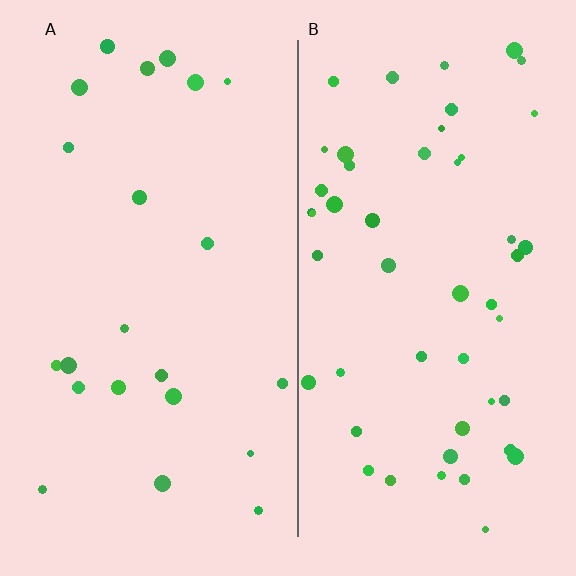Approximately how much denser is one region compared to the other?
Approximately 2.2× — region B over region A.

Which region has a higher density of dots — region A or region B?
B (the right).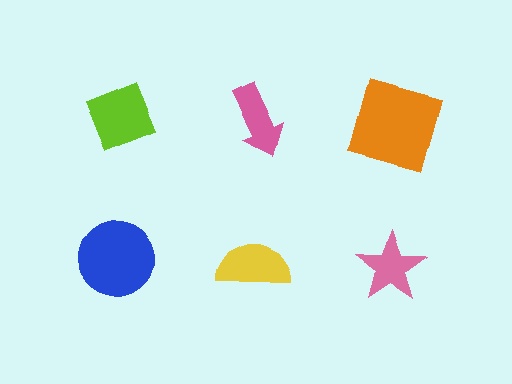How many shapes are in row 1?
3 shapes.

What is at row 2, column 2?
A yellow semicircle.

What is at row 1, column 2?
A pink arrow.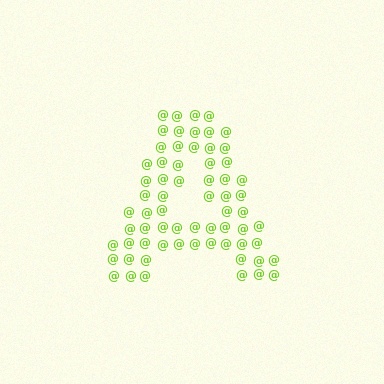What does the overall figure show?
The overall figure shows the letter A.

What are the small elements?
The small elements are at signs.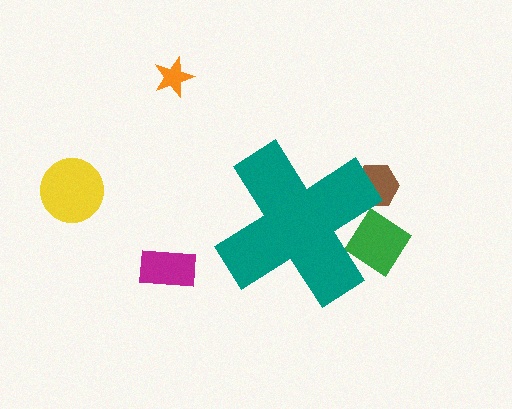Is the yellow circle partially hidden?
No, the yellow circle is fully visible.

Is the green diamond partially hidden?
Yes, the green diamond is partially hidden behind the teal cross.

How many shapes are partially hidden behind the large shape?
2 shapes are partially hidden.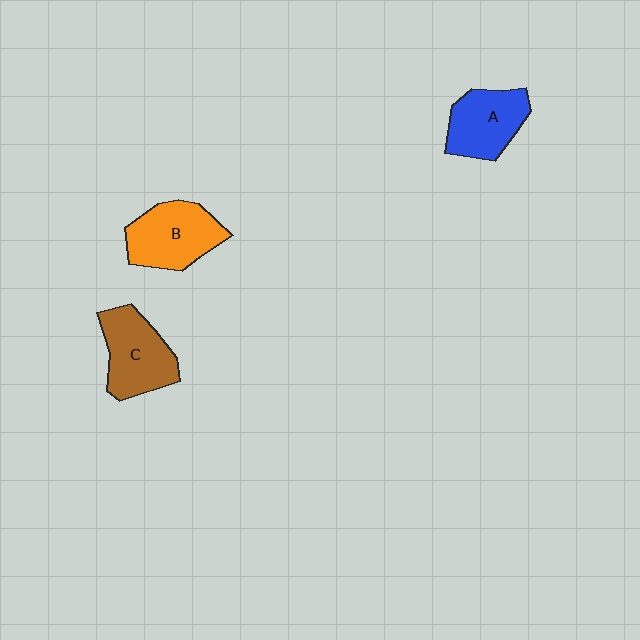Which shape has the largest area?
Shape B (orange).